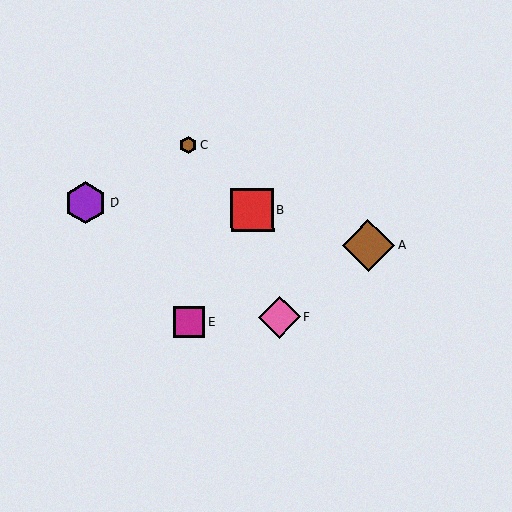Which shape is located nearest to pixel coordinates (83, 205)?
The purple hexagon (labeled D) at (86, 203) is nearest to that location.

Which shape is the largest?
The brown diamond (labeled A) is the largest.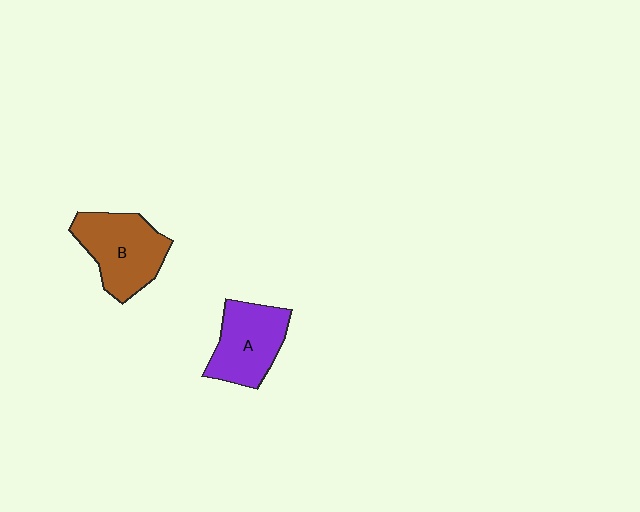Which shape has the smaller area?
Shape A (purple).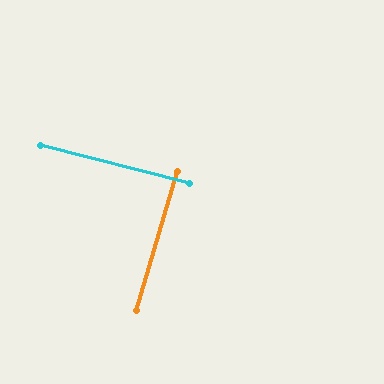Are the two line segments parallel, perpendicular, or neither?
Perpendicular — they meet at approximately 88°.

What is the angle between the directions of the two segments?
Approximately 88 degrees.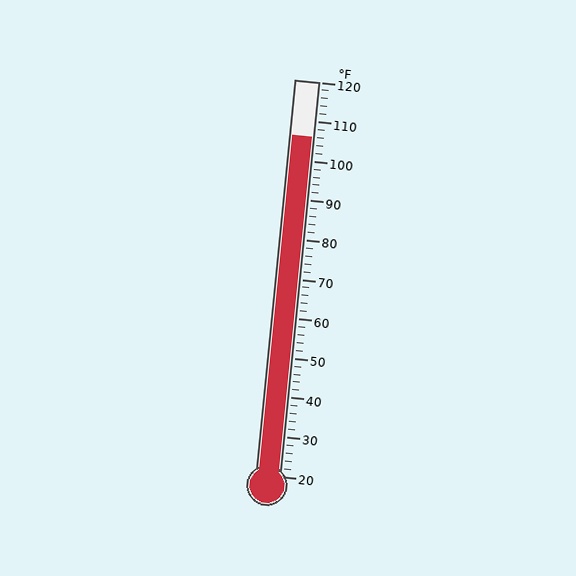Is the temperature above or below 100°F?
The temperature is above 100°F.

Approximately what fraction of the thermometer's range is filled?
The thermometer is filled to approximately 85% of its range.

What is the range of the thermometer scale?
The thermometer scale ranges from 20°F to 120°F.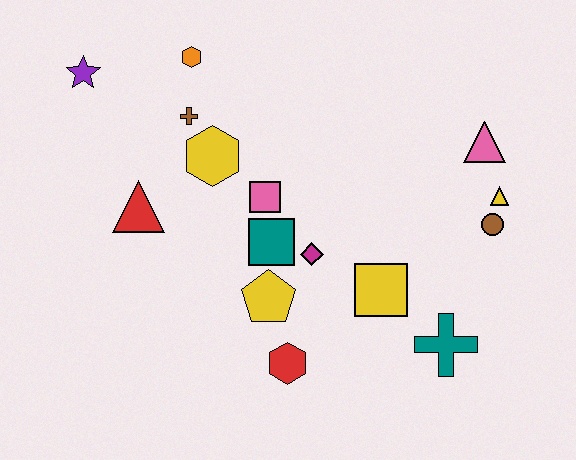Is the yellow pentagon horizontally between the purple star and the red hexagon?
Yes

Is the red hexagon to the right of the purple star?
Yes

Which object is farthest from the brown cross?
The teal cross is farthest from the brown cross.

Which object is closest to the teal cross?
The yellow square is closest to the teal cross.